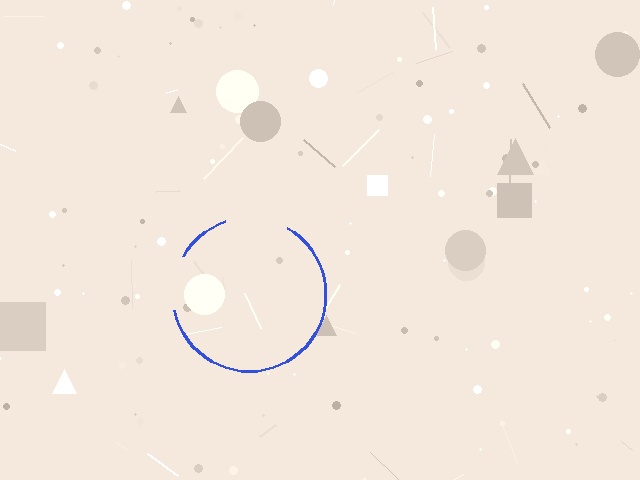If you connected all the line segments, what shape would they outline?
They would outline a circle.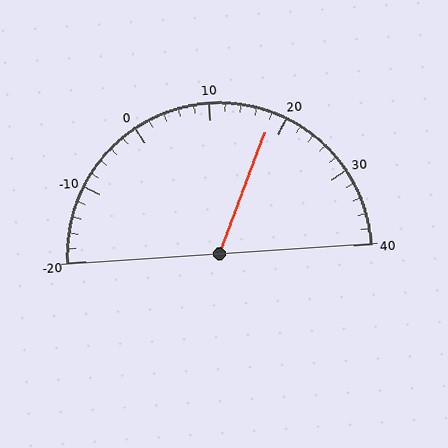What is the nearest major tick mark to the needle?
The nearest major tick mark is 20.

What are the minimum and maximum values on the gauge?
The gauge ranges from -20 to 40.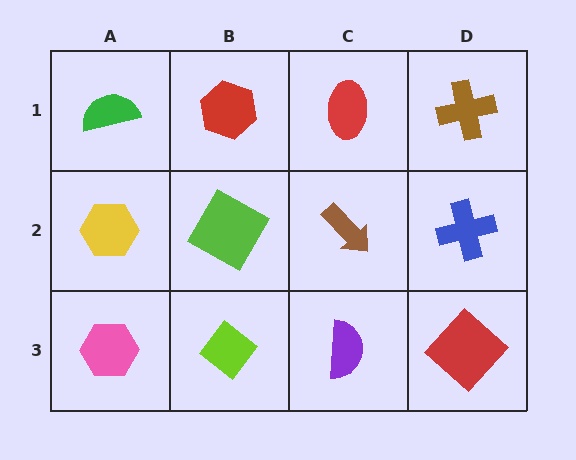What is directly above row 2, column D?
A brown cross.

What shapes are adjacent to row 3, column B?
A lime square (row 2, column B), a pink hexagon (row 3, column A), a purple semicircle (row 3, column C).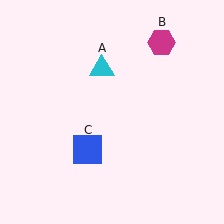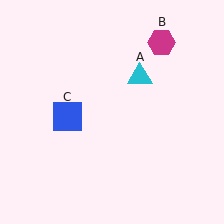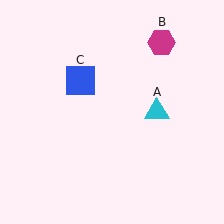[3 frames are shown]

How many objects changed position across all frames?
2 objects changed position: cyan triangle (object A), blue square (object C).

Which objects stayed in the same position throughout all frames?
Magenta hexagon (object B) remained stationary.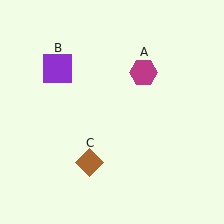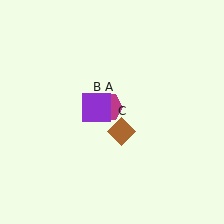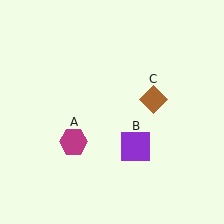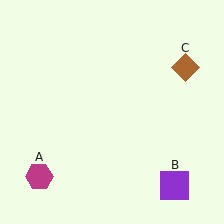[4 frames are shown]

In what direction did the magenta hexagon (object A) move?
The magenta hexagon (object A) moved down and to the left.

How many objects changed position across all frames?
3 objects changed position: magenta hexagon (object A), purple square (object B), brown diamond (object C).